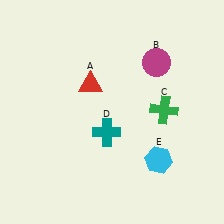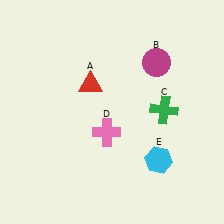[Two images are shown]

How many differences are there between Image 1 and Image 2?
There is 1 difference between the two images.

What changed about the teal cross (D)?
In Image 1, D is teal. In Image 2, it changed to pink.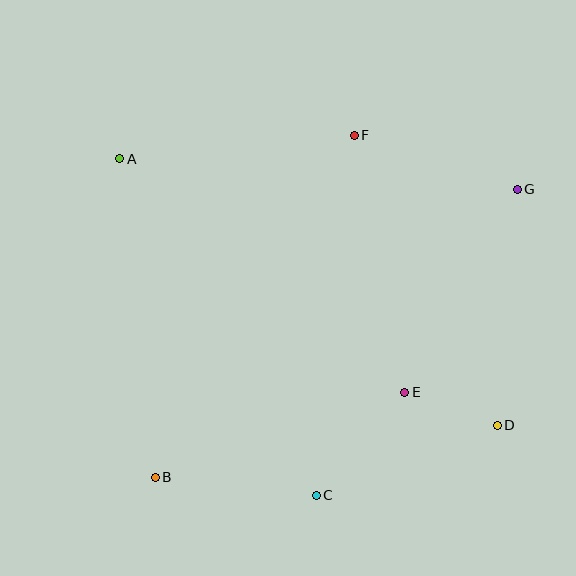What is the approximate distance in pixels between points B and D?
The distance between B and D is approximately 346 pixels.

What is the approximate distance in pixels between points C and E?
The distance between C and E is approximately 136 pixels.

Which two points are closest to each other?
Points D and E are closest to each other.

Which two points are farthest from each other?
Points B and G are farthest from each other.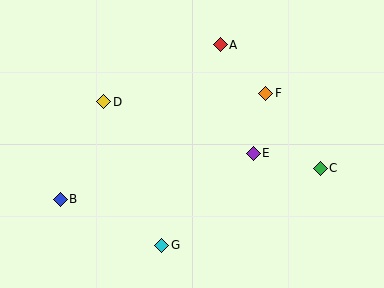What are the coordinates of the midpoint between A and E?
The midpoint between A and E is at (237, 99).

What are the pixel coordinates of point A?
Point A is at (220, 45).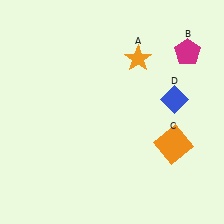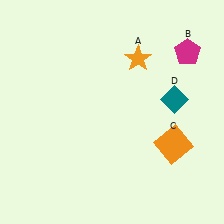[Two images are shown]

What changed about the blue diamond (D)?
In Image 1, D is blue. In Image 2, it changed to teal.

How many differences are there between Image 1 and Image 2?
There is 1 difference between the two images.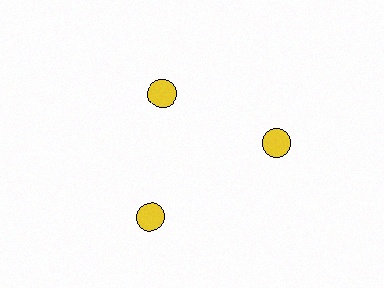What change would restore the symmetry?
The symmetry would be restored by moving it outward, back onto the ring so that all 3 circles sit at equal angles and equal distance from the center.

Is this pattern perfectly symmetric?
No. The 3 yellow circles are arranged in a ring, but one element near the 11 o'clock position is pulled inward toward the center, breaking the 3-fold rotational symmetry.